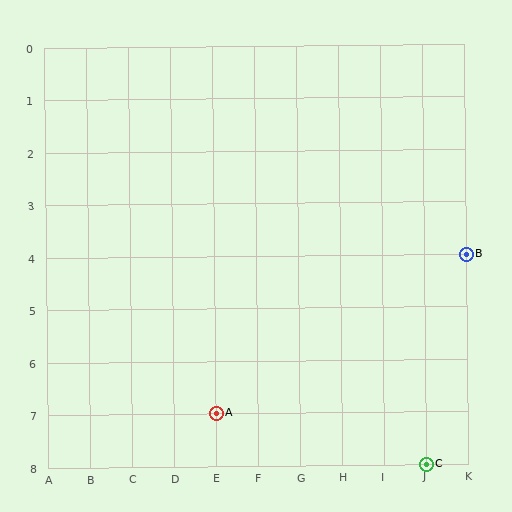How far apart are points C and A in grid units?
Points C and A are 5 columns and 1 row apart (about 5.1 grid units diagonally).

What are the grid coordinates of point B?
Point B is at grid coordinates (K, 4).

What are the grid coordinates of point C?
Point C is at grid coordinates (J, 8).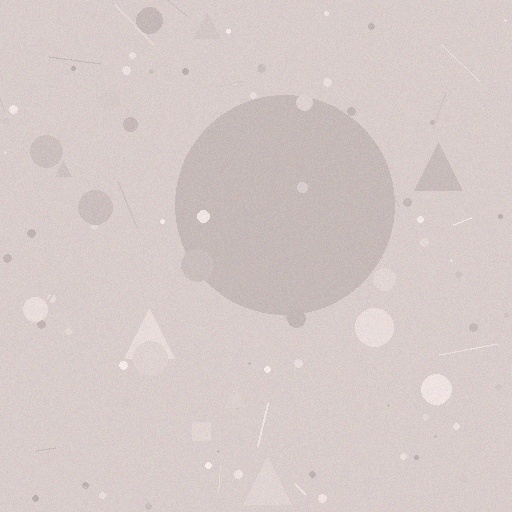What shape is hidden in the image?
A circle is hidden in the image.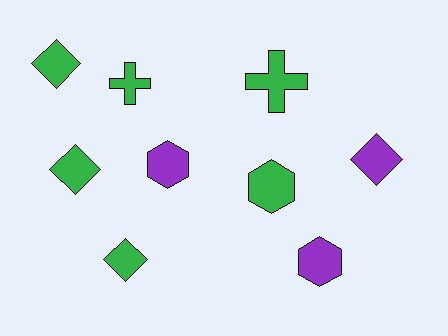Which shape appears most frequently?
Diamond, with 4 objects.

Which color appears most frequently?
Green, with 6 objects.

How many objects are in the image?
There are 9 objects.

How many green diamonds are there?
There are 3 green diamonds.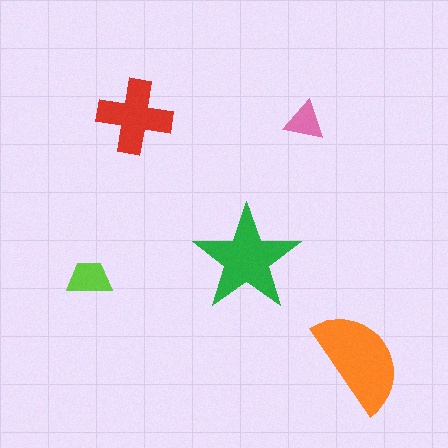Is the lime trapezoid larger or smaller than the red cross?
Smaller.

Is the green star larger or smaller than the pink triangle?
Larger.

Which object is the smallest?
The pink triangle.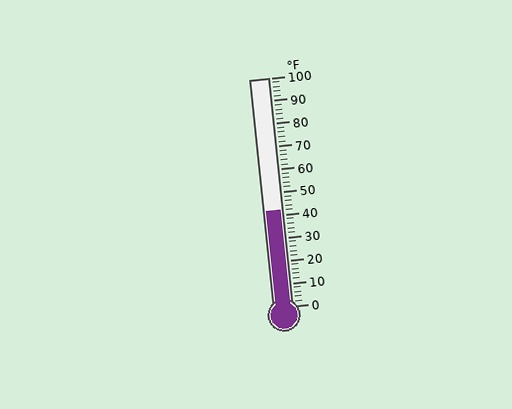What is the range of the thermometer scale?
The thermometer scale ranges from 0°F to 100°F.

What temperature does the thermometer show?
The thermometer shows approximately 42°F.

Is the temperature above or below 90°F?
The temperature is below 90°F.